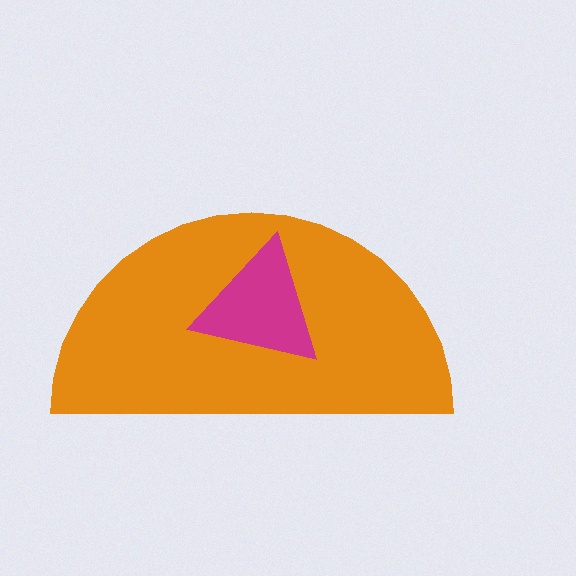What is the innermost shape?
The magenta triangle.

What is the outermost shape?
The orange semicircle.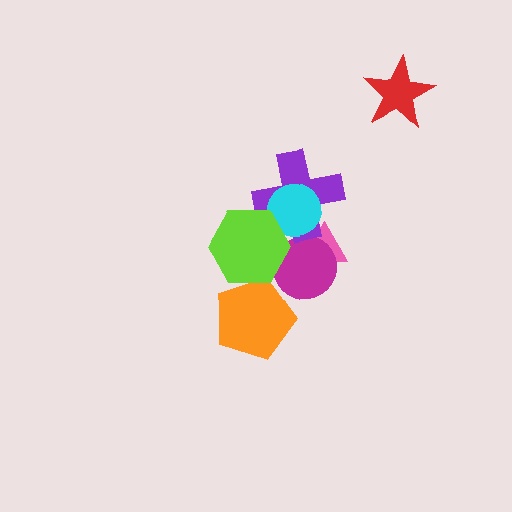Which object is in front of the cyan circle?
The lime hexagon is in front of the cyan circle.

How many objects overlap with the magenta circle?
2 objects overlap with the magenta circle.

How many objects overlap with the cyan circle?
2 objects overlap with the cyan circle.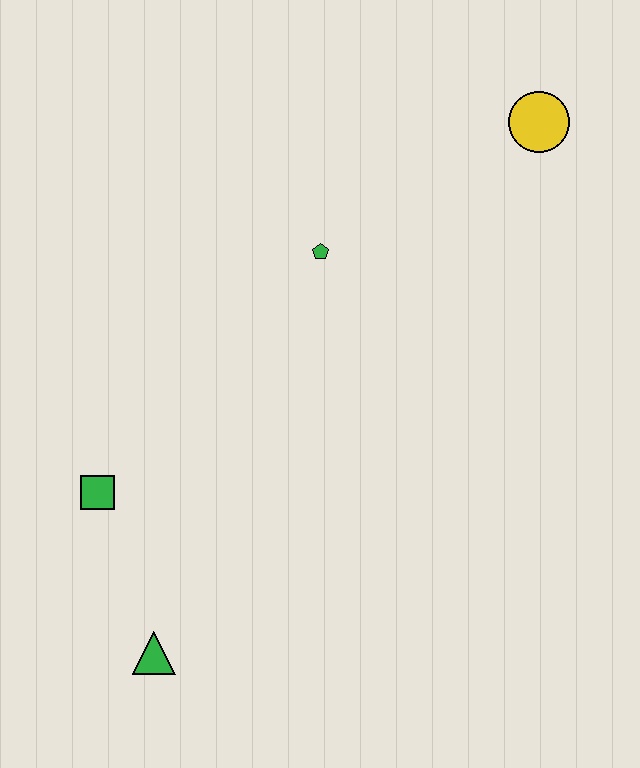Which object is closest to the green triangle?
The green square is closest to the green triangle.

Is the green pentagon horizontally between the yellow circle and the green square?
Yes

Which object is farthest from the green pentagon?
The green triangle is farthest from the green pentagon.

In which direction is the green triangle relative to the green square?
The green triangle is below the green square.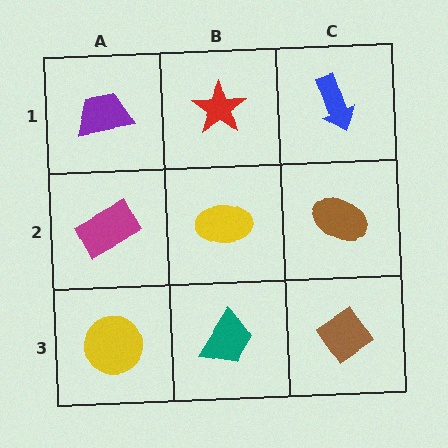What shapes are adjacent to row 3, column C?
A brown ellipse (row 2, column C), a teal trapezoid (row 3, column B).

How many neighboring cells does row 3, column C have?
2.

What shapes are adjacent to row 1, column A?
A magenta rectangle (row 2, column A), a red star (row 1, column B).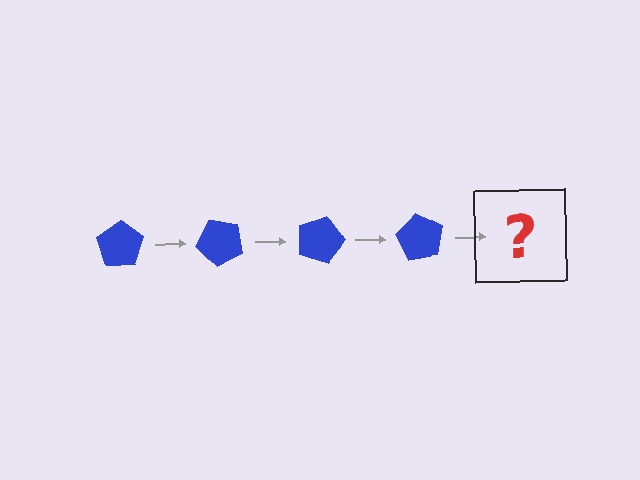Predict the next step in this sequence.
The next step is a blue pentagon rotated 180 degrees.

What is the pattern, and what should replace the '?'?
The pattern is that the pentagon rotates 45 degrees each step. The '?' should be a blue pentagon rotated 180 degrees.